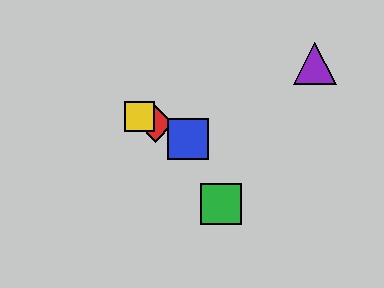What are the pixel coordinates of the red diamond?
The red diamond is at (156, 124).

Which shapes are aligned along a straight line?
The red diamond, the blue square, the yellow square are aligned along a straight line.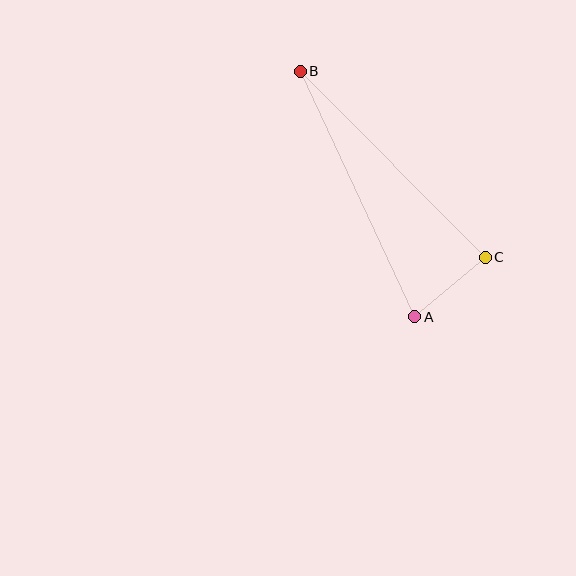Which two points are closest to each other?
Points A and C are closest to each other.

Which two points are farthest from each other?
Points A and B are farthest from each other.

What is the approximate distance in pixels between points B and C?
The distance between B and C is approximately 262 pixels.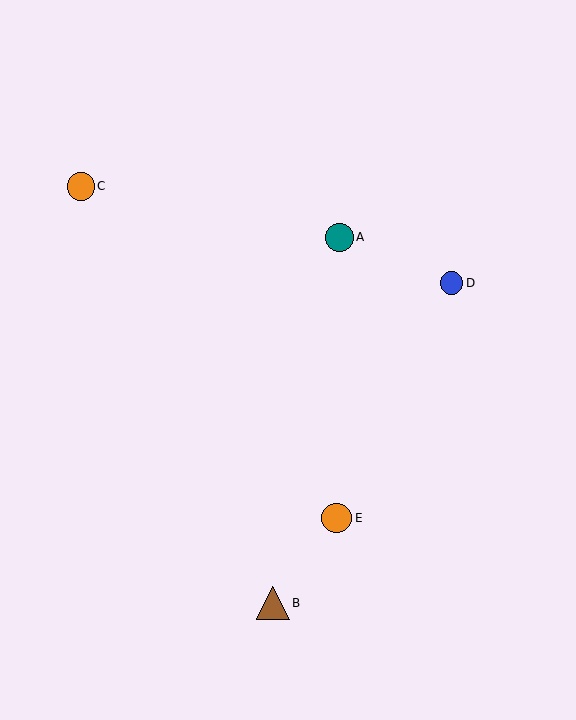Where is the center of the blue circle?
The center of the blue circle is at (451, 283).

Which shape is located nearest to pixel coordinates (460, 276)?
The blue circle (labeled D) at (451, 283) is nearest to that location.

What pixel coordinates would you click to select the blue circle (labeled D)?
Click at (451, 283) to select the blue circle D.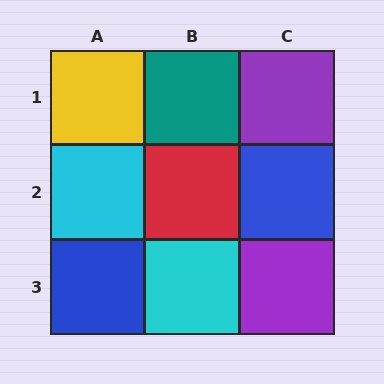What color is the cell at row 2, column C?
Blue.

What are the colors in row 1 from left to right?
Yellow, teal, purple.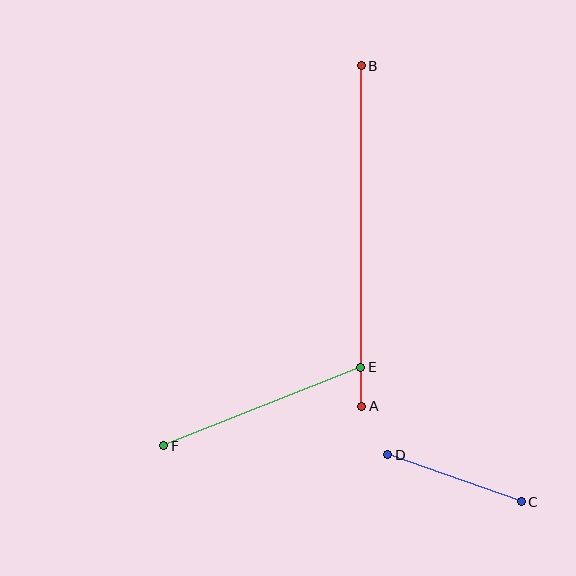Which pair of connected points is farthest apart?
Points A and B are farthest apart.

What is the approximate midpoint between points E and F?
The midpoint is at approximately (262, 407) pixels.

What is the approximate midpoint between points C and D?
The midpoint is at approximately (455, 478) pixels.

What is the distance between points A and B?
The distance is approximately 341 pixels.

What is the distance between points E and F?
The distance is approximately 212 pixels.